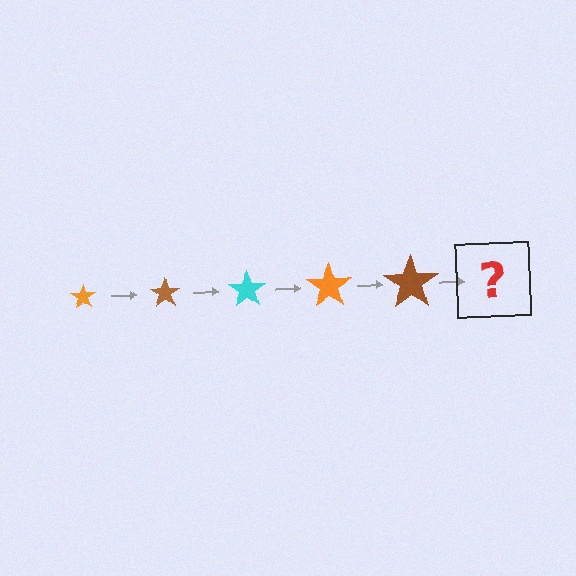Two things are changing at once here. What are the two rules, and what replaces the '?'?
The two rules are that the star grows larger each step and the color cycles through orange, brown, and cyan. The '?' should be a cyan star, larger than the previous one.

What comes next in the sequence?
The next element should be a cyan star, larger than the previous one.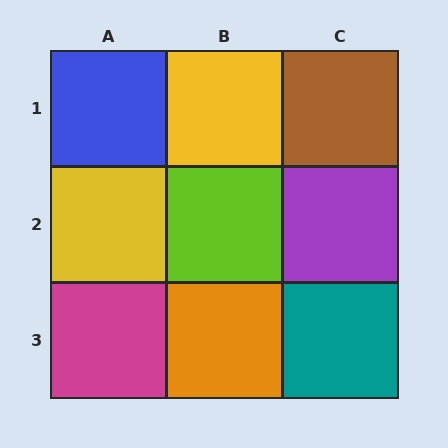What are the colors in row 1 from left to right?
Blue, yellow, brown.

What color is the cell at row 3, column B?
Orange.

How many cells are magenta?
1 cell is magenta.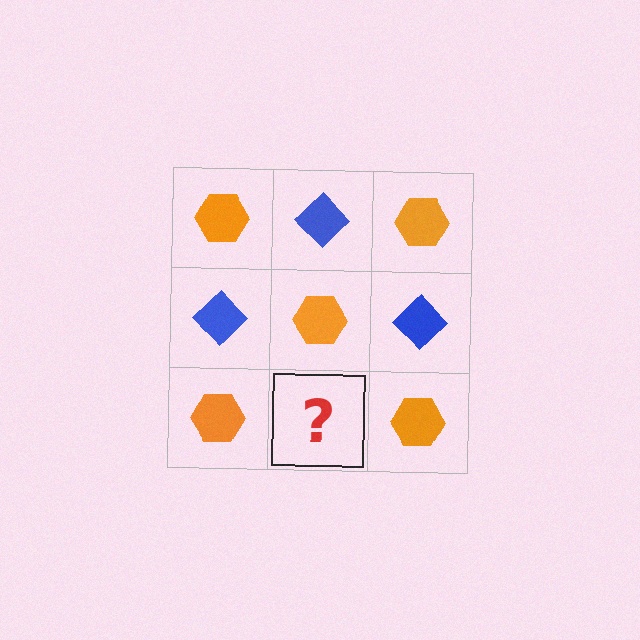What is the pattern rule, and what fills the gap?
The rule is that it alternates orange hexagon and blue diamond in a checkerboard pattern. The gap should be filled with a blue diamond.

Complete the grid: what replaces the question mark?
The question mark should be replaced with a blue diamond.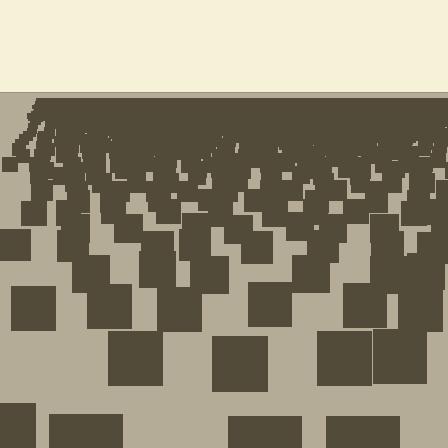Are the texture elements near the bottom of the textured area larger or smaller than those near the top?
Larger. Near the bottom, elements are closer to the viewer and appear at a bigger on-screen size.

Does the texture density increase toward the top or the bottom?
Density increases toward the top.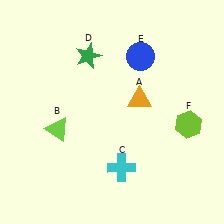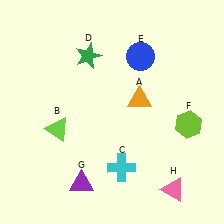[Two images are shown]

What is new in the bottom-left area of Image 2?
A purple triangle (G) was added in the bottom-left area of Image 2.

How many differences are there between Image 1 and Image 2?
There are 2 differences between the two images.